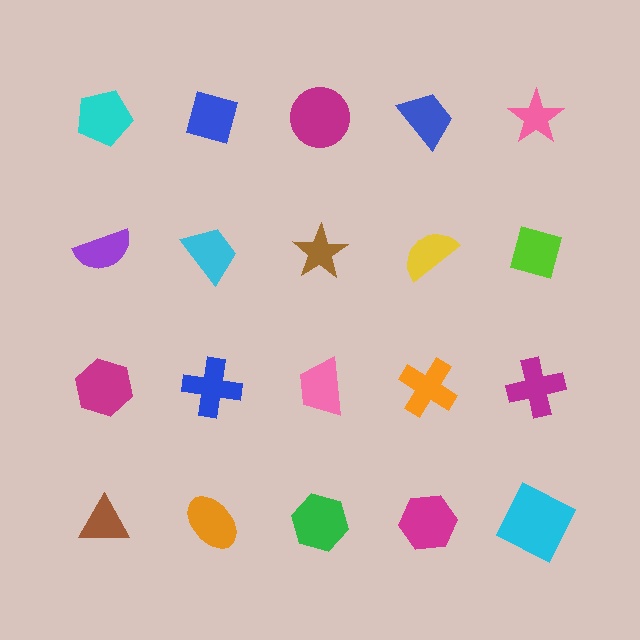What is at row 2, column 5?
A lime diamond.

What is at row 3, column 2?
A blue cross.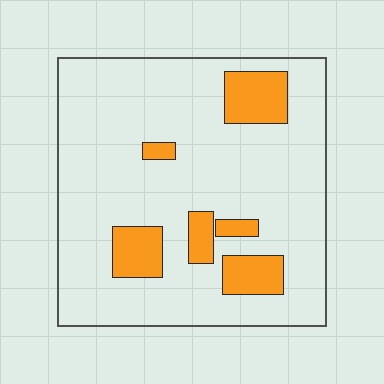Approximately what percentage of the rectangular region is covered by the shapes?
Approximately 15%.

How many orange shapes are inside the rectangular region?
6.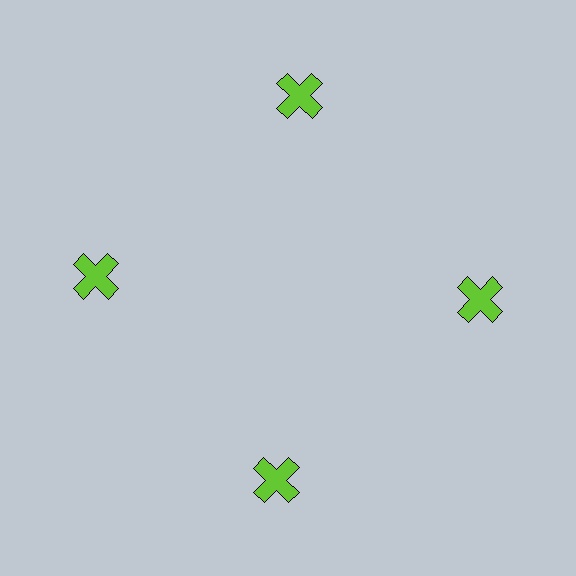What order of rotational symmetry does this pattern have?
This pattern has 4-fold rotational symmetry.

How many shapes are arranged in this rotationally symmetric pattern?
There are 4 shapes, arranged in 4 groups of 1.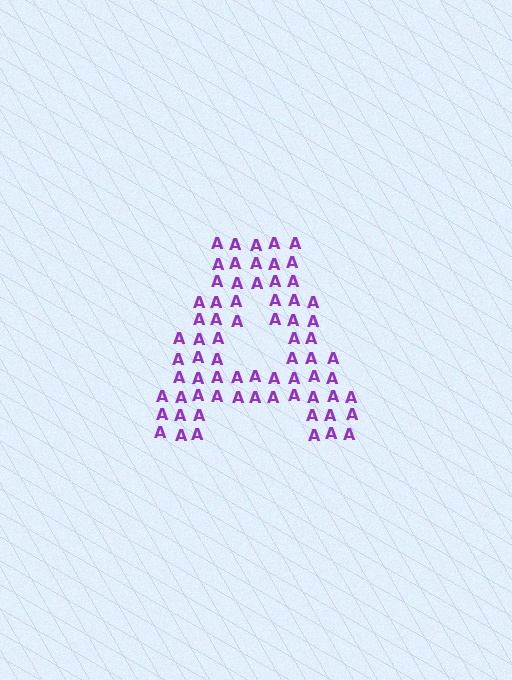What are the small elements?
The small elements are letter A's.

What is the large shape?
The large shape is the letter A.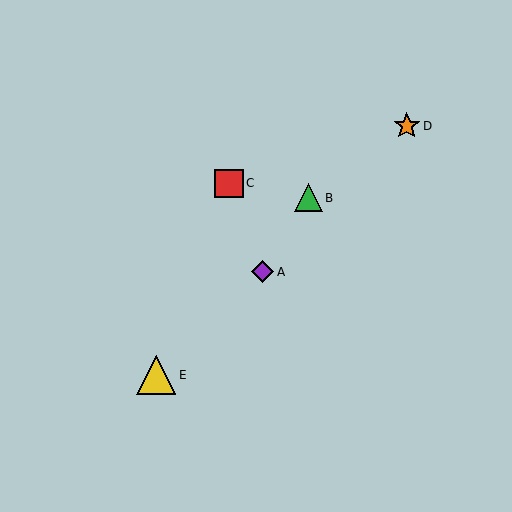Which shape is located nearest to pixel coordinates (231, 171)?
The red square (labeled C) at (229, 183) is nearest to that location.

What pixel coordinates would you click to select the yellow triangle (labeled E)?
Click at (156, 375) to select the yellow triangle E.